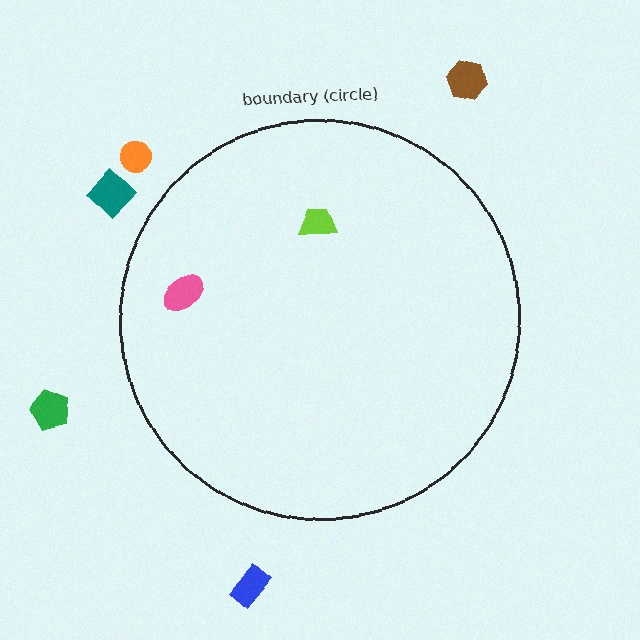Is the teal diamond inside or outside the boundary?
Outside.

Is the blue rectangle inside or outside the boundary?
Outside.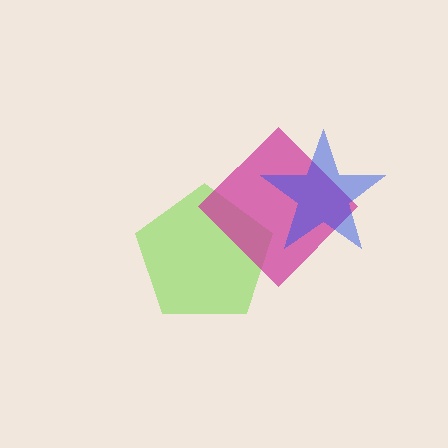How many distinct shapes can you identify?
There are 3 distinct shapes: a lime pentagon, a magenta diamond, a blue star.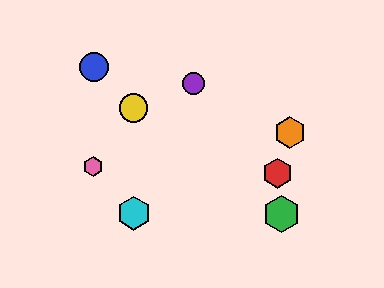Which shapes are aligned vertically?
The yellow circle, the cyan hexagon are aligned vertically.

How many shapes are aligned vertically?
2 shapes (the yellow circle, the cyan hexagon) are aligned vertically.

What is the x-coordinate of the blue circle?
The blue circle is at x≈94.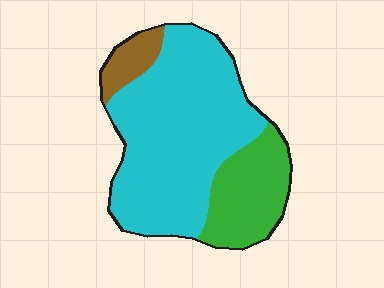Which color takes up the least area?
Brown, at roughly 10%.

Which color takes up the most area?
Cyan, at roughly 70%.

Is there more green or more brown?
Green.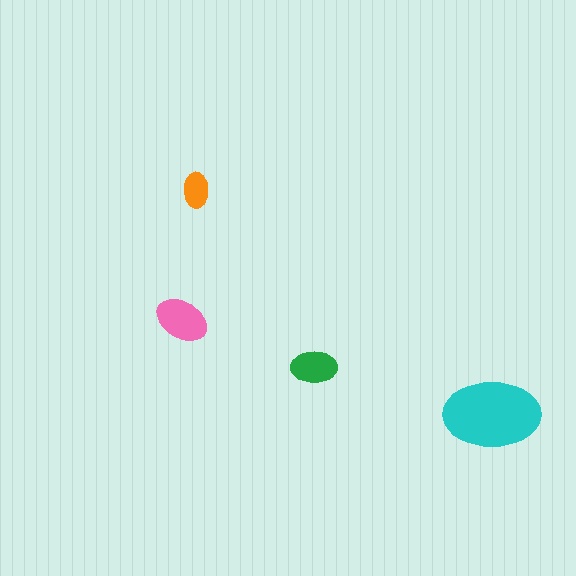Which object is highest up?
The orange ellipse is topmost.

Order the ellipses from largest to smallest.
the cyan one, the pink one, the green one, the orange one.